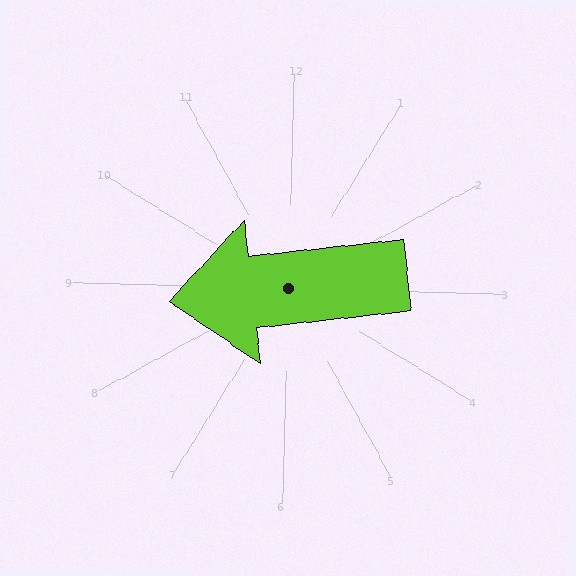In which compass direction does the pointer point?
West.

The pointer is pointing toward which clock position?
Roughly 9 o'clock.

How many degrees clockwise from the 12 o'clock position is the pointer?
Approximately 262 degrees.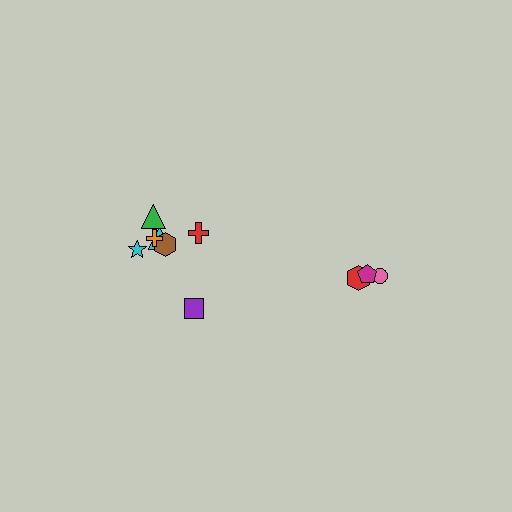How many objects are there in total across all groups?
There are 10 objects.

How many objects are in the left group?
There are 7 objects.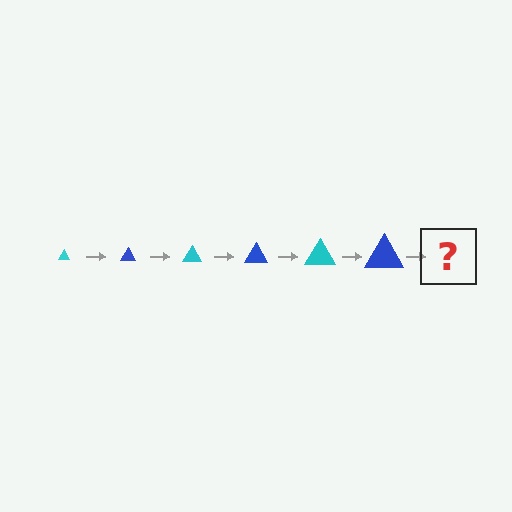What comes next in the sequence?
The next element should be a cyan triangle, larger than the previous one.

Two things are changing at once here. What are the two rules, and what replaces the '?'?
The two rules are that the triangle grows larger each step and the color cycles through cyan and blue. The '?' should be a cyan triangle, larger than the previous one.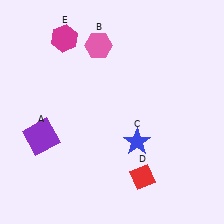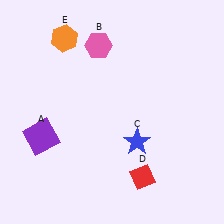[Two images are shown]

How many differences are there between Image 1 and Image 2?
There is 1 difference between the two images.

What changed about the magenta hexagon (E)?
In Image 1, E is magenta. In Image 2, it changed to orange.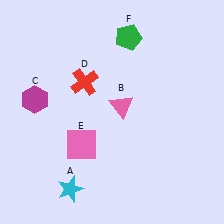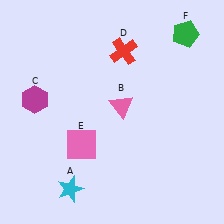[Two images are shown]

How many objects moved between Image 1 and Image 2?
2 objects moved between the two images.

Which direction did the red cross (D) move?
The red cross (D) moved right.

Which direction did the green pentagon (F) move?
The green pentagon (F) moved right.